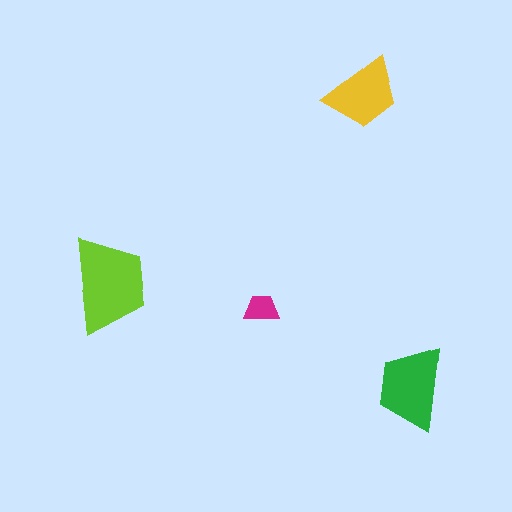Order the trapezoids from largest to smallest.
the lime one, the green one, the yellow one, the magenta one.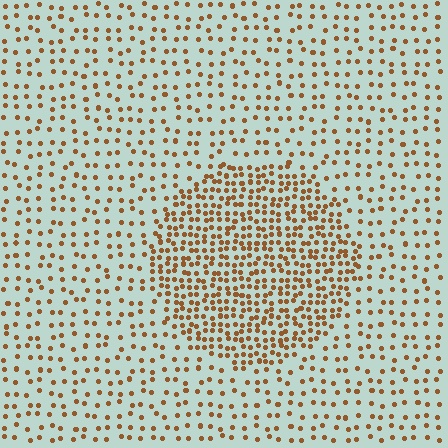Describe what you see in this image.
The image contains small brown elements arranged at two different densities. A circle-shaped region is visible where the elements are more densely packed than the surrounding area.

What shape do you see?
I see a circle.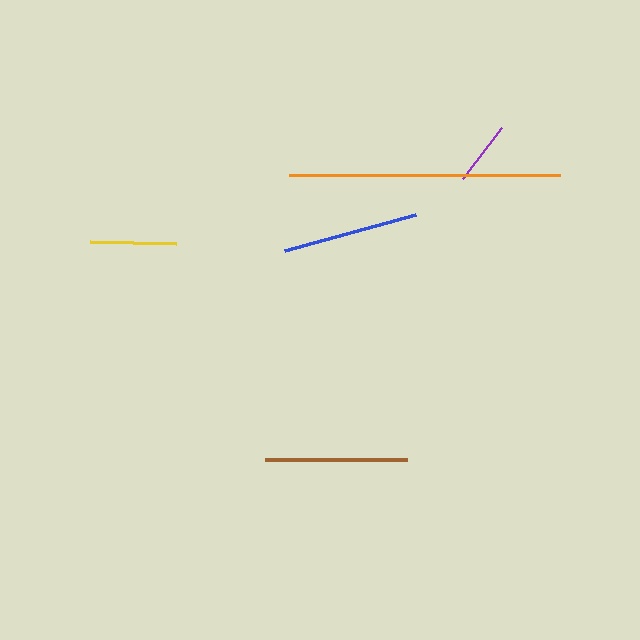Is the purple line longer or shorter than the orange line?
The orange line is longer than the purple line.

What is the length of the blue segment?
The blue segment is approximately 136 pixels long.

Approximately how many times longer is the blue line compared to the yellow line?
The blue line is approximately 1.6 times the length of the yellow line.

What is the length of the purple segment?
The purple segment is approximately 64 pixels long.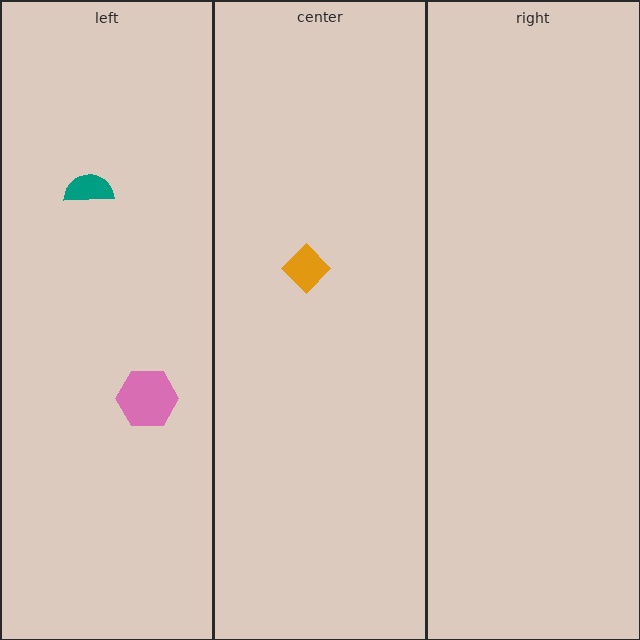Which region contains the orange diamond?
The center region.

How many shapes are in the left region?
2.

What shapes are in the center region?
The orange diamond.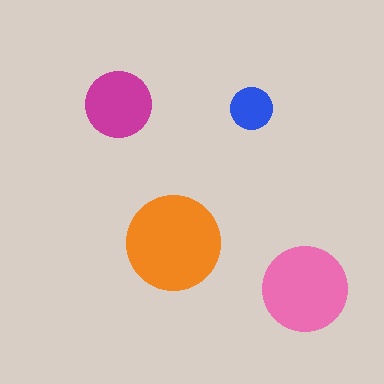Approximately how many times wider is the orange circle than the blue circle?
About 2 times wider.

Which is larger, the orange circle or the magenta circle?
The orange one.